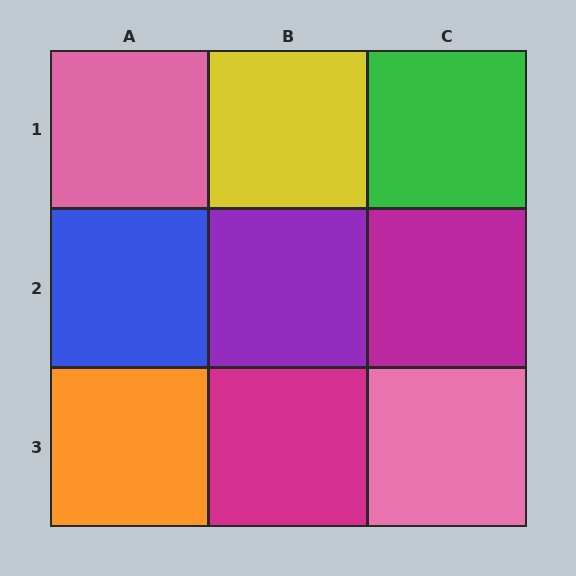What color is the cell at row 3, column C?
Pink.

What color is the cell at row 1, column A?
Pink.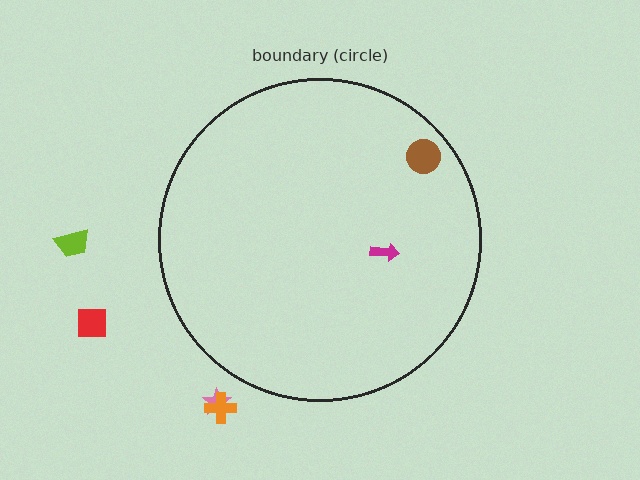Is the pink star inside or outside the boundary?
Outside.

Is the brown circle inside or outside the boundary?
Inside.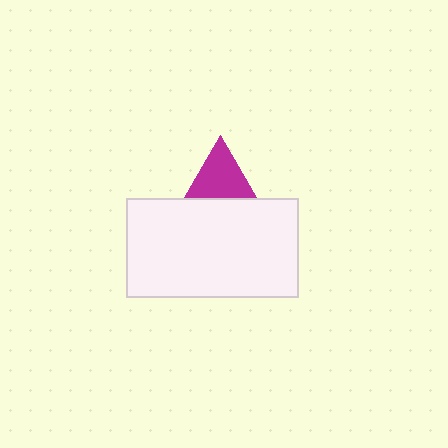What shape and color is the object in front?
The object in front is a white rectangle.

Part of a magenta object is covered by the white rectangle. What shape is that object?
It is a triangle.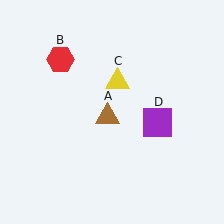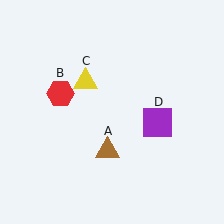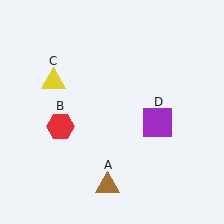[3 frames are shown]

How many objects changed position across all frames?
3 objects changed position: brown triangle (object A), red hexagon (object B), yellow triangle (object C).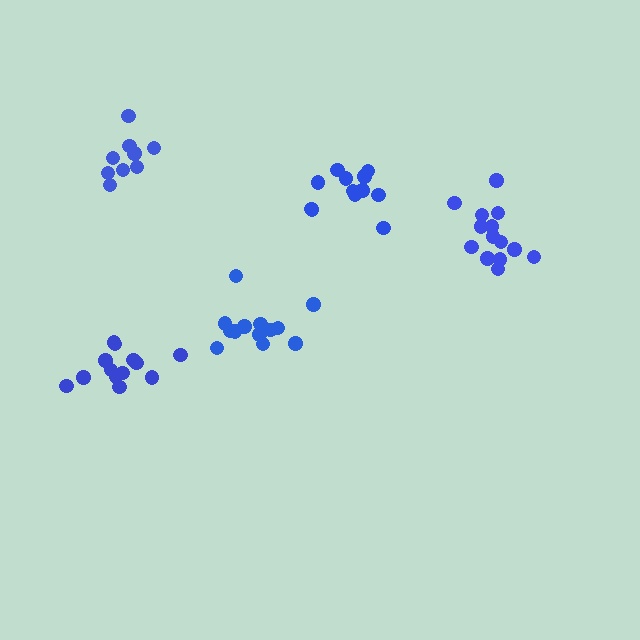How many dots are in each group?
Group 1: 14 dots, Group 2: 9 dots, Group 3: 13 dots, Group 4: 13 dots, Group 5: 12 dots (61 total).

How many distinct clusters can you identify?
There are 5 distinct clusters.